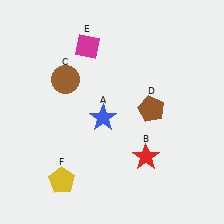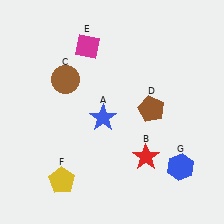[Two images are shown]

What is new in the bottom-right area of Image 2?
A blue hexagon (G) was added in the bottom-right area of Image 2.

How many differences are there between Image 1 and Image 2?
There is 1 difference between the two images.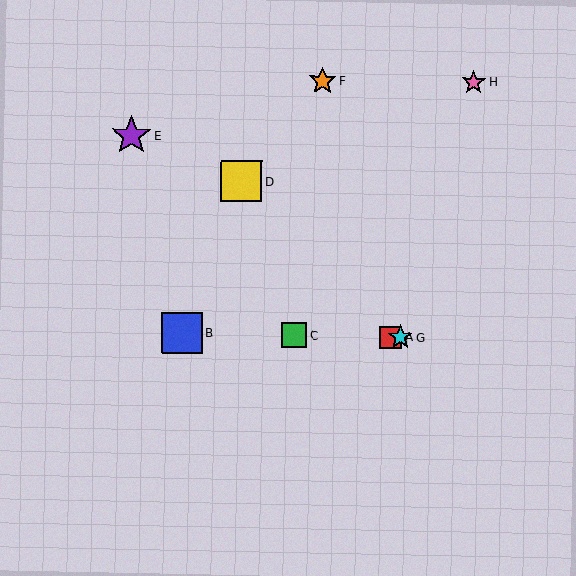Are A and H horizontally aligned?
No, A is at y≈337 and H is at y≈82.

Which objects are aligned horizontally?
Objects A, B, C, G are aligned horizontally.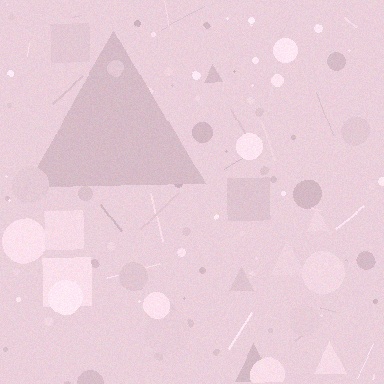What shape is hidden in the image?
A triangle is hidden in the image.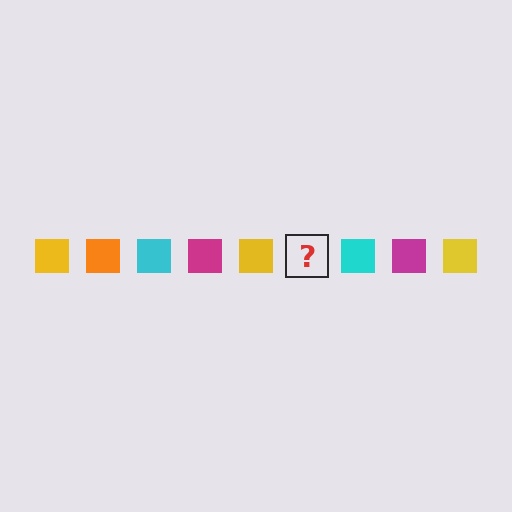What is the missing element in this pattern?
The missing element is an orange square.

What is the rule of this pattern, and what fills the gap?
The rule is that the pattern cycles through yellow, orange, cyan, magenta squares. The gap should be filled with an orange square.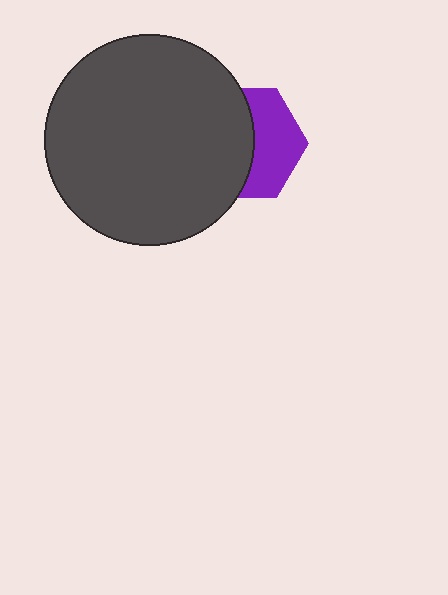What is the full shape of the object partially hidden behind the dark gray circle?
The partially hidden object is a purple hexagon.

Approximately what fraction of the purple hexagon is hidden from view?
Roughly 55% of the purple hexagon is hidden behind the dark gray circle.